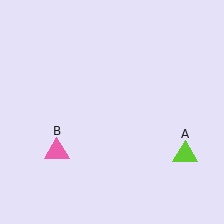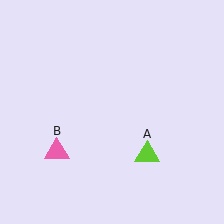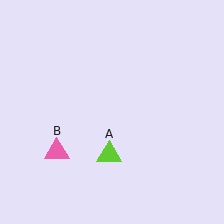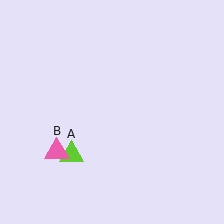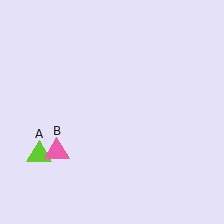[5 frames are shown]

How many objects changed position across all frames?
1 object changed position: lime triangle (object A).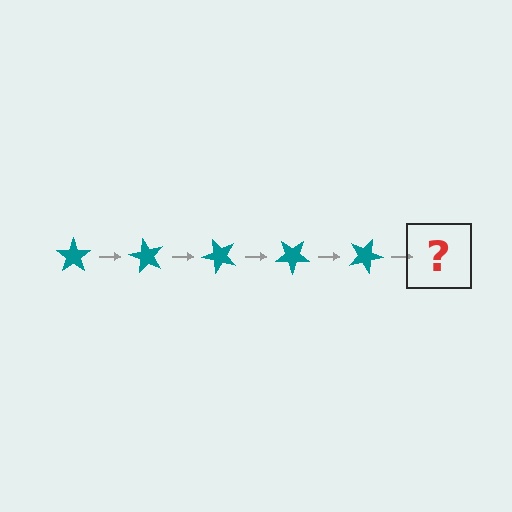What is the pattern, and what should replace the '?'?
The pattern is that the star rotates 60 degrees each step. The '?' should be a teal star rotated 300 degrees.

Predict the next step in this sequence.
The next step is a teal star rotated 300 degrees.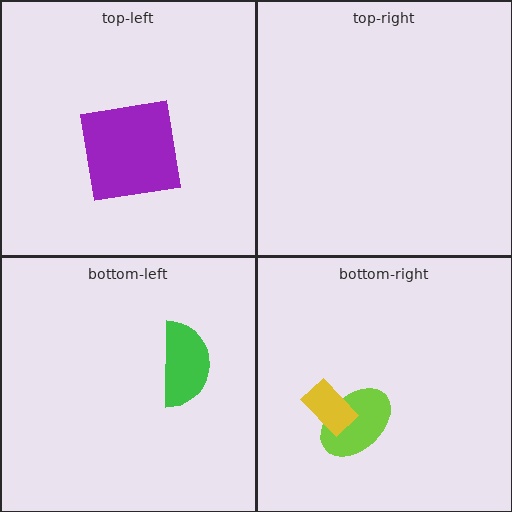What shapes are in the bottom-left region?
The green semicircle.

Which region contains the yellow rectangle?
The bottom-right region.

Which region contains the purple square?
The top-left region.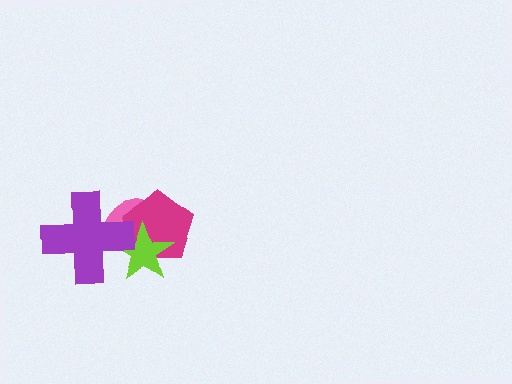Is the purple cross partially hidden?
No, no other shape covers it.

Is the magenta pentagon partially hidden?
Yes, it is partially covered by another shape.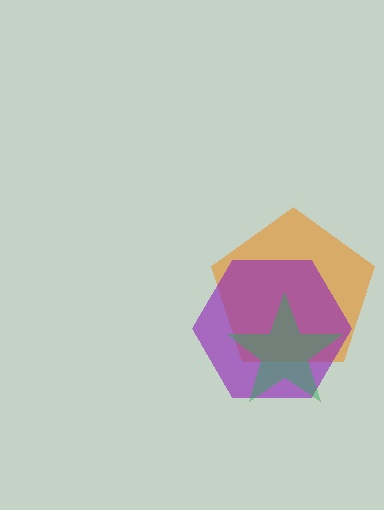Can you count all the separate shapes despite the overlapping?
Yes, there are 3 separate shapes.